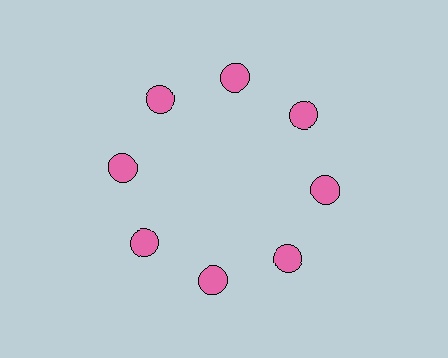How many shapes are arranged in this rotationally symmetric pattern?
There are 8 shapes, arranged in 8 groups of 1.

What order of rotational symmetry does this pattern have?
This pattern has 8-fold rotational symmetry.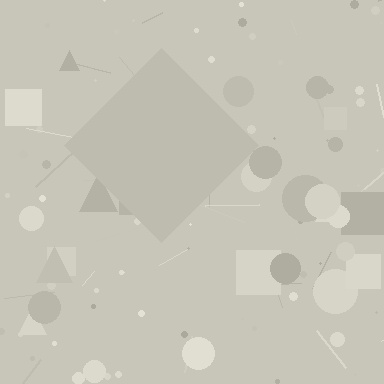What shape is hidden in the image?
A diamond is hidden in the image.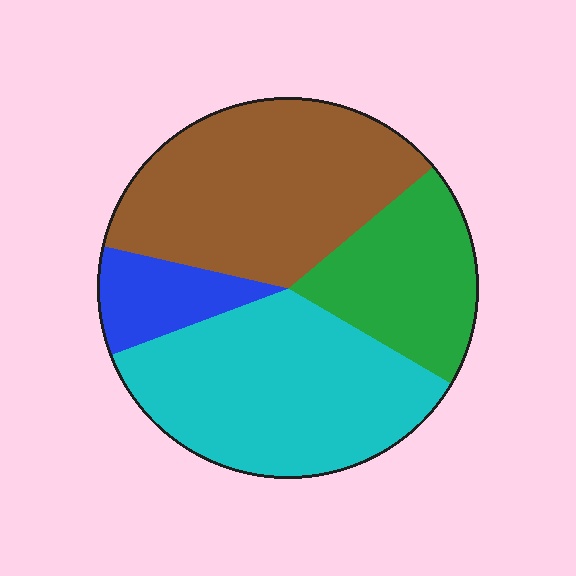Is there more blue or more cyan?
Cyan.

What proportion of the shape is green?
Green covers roughly 20% of the shape.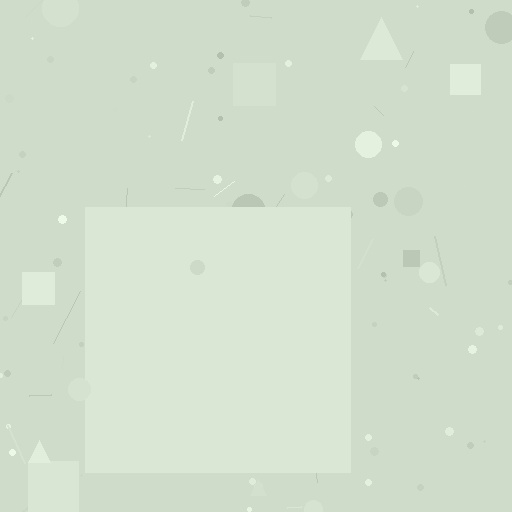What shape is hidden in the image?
A square is hidden in the image.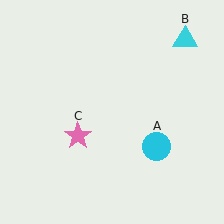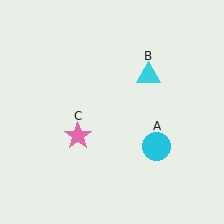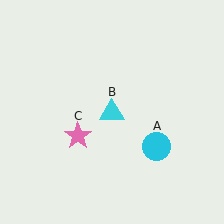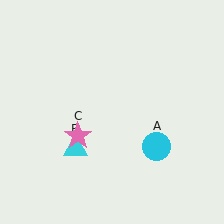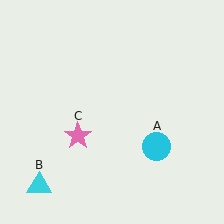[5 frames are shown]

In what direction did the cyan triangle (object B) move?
The cyan triangle (object B) moved down and to the left.